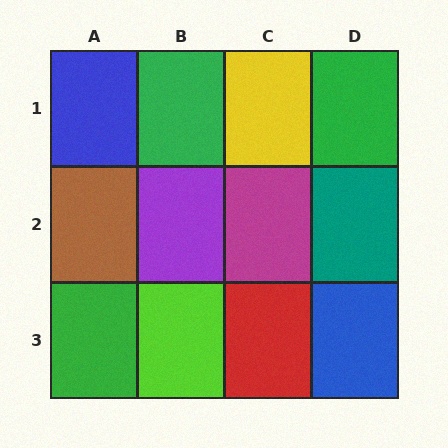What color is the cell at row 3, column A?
Green.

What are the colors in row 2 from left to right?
Brown, purple, magenta, teal.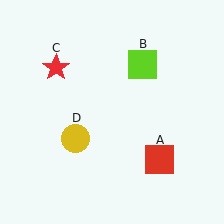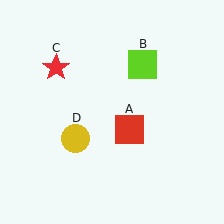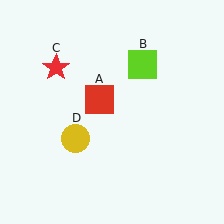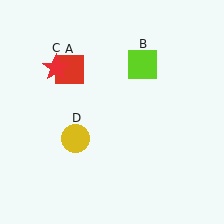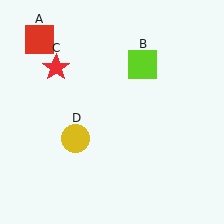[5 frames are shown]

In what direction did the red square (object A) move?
The red square (object A) moved up and to the left.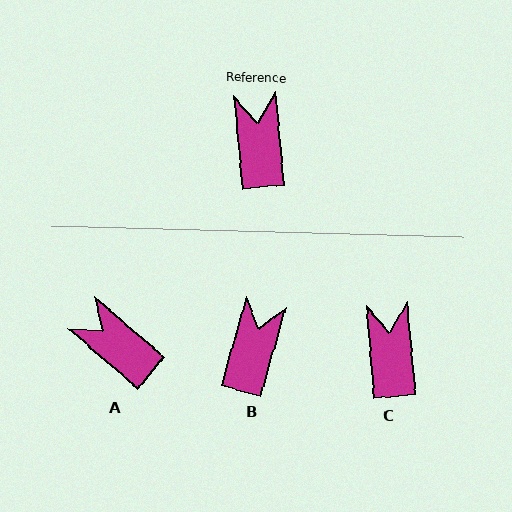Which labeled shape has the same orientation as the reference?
C.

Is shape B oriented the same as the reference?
No, it is off by about 21 degrees.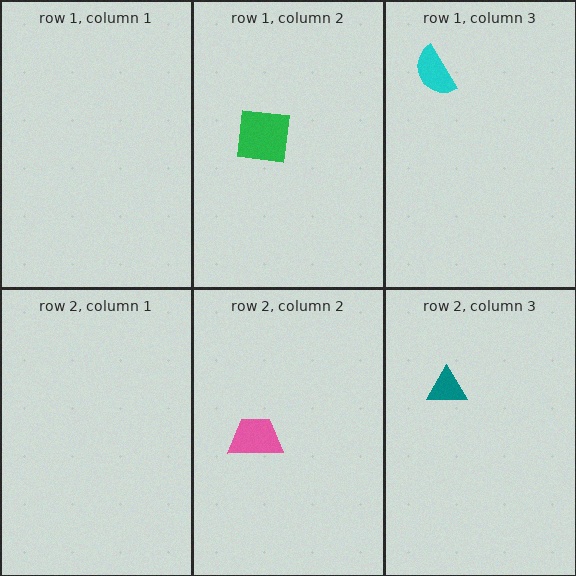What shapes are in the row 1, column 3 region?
The cyan semicircle.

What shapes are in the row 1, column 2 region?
The green square.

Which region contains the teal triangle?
The row 2, column 3 region.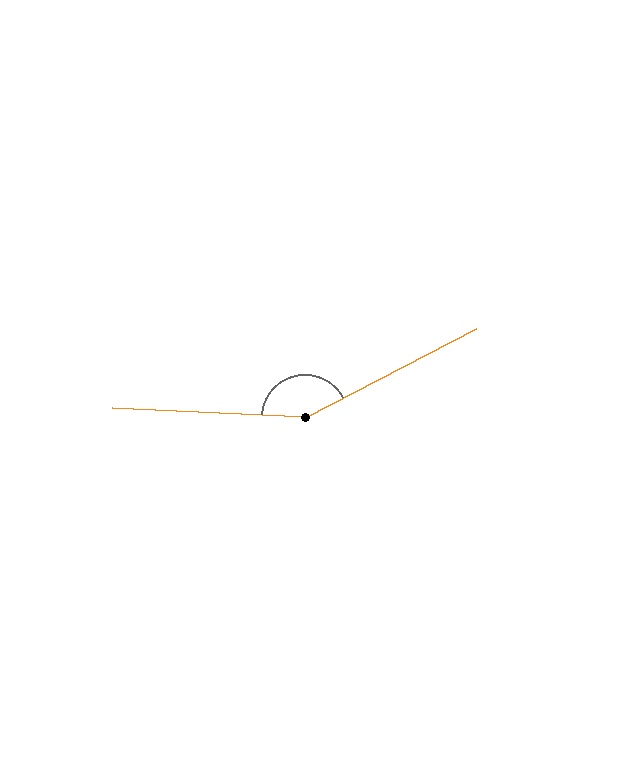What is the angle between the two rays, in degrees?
Approximately 150 degrees.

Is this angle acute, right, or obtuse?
It is obtuse.